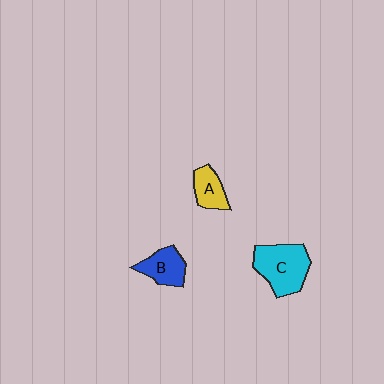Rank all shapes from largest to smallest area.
From largest to smallest: C (cyan), B (blue), A (yellow).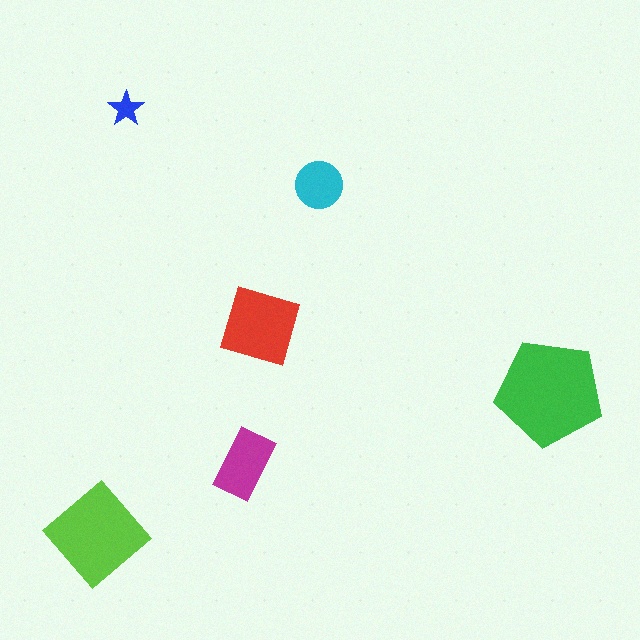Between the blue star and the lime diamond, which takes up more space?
The lime diamond.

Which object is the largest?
The green pentagon.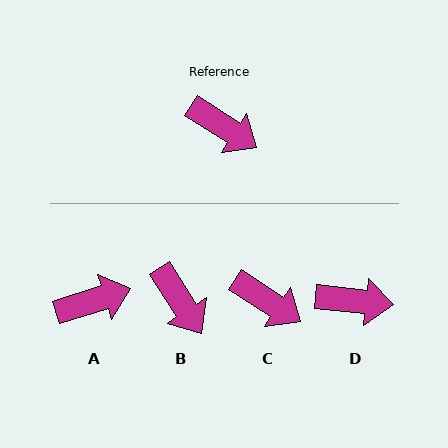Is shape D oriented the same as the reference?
No, it is off by about 27 degrees.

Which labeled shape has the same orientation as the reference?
C.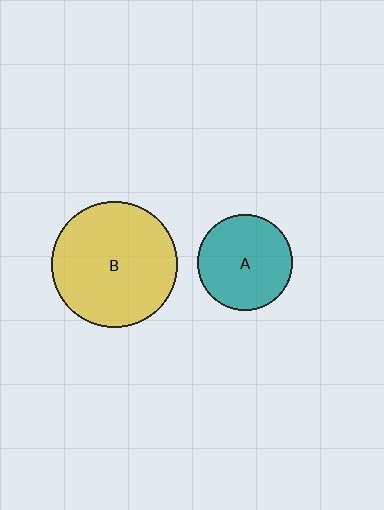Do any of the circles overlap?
No, none of the circles overlap.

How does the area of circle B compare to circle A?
Approximately 1.8 times.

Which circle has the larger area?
Circle B (yellow).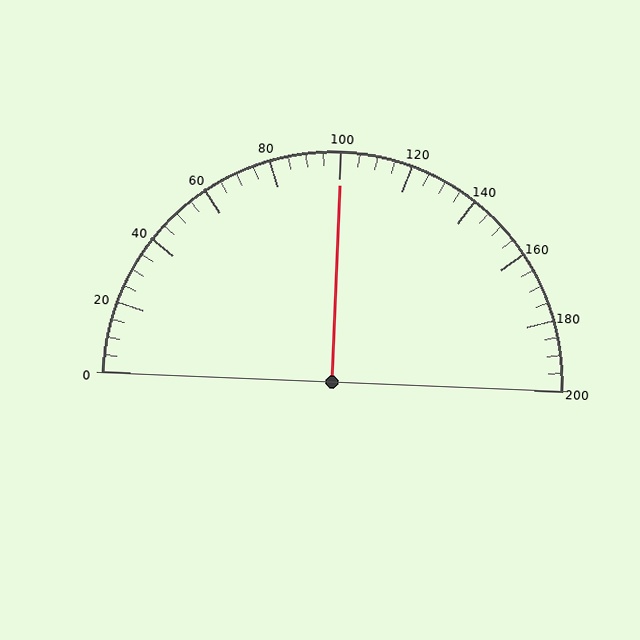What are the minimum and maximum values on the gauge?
The gauge ranges from 0 to 200.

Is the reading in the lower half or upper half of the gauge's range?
The reading is in the upper half of the range (0 to 200).